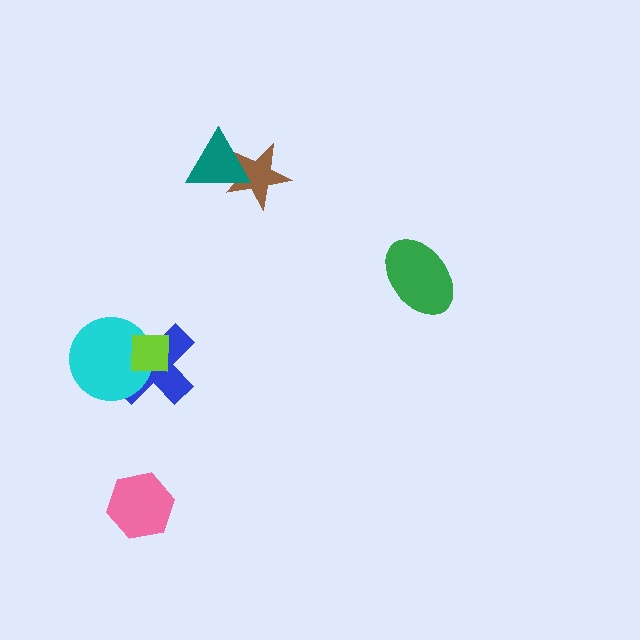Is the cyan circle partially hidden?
Yes, it is partially covered by another shape.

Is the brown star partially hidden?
Yes, it is partially covered by another shape.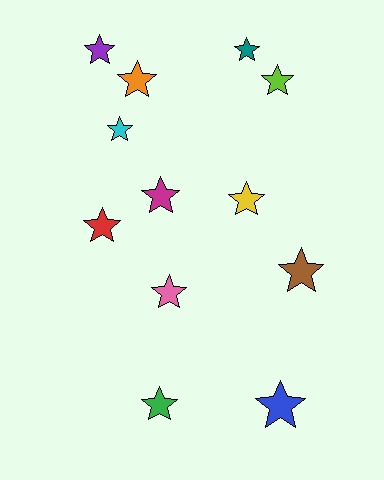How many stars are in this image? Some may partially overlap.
There are 12 stars.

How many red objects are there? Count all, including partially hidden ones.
There is 1 red object.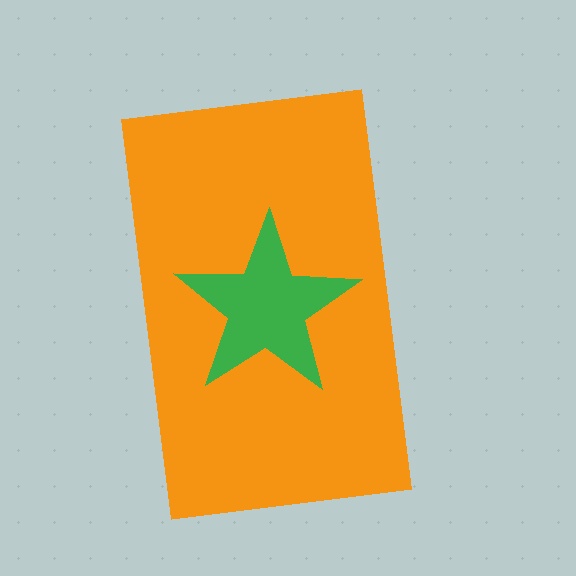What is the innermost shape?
The green star.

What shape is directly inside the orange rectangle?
The green star.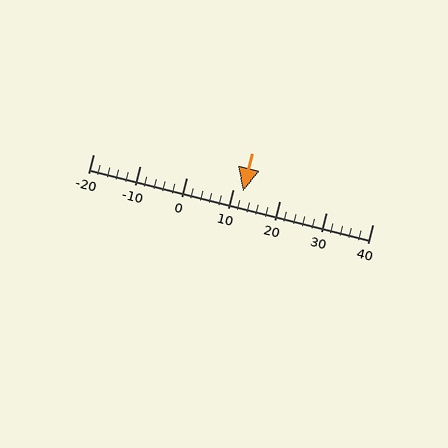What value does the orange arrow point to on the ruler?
The orange arrow points to approximately 12.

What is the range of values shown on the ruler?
The ruler shows values from -20 to 40.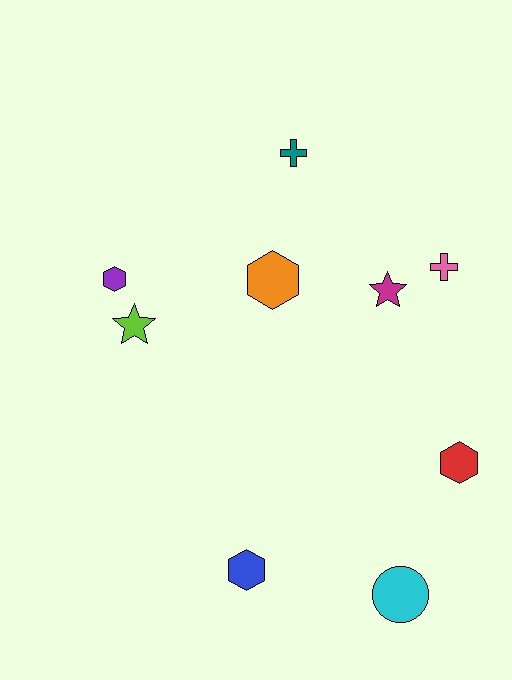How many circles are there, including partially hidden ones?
There is 1 circle.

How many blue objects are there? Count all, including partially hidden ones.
There is 1 blue object.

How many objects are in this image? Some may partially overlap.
There are 9 objects.